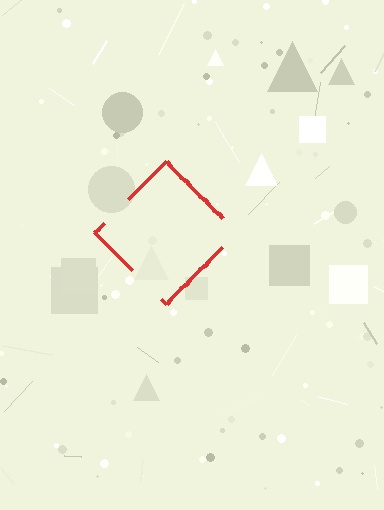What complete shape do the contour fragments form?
The contour fragments form a diamond.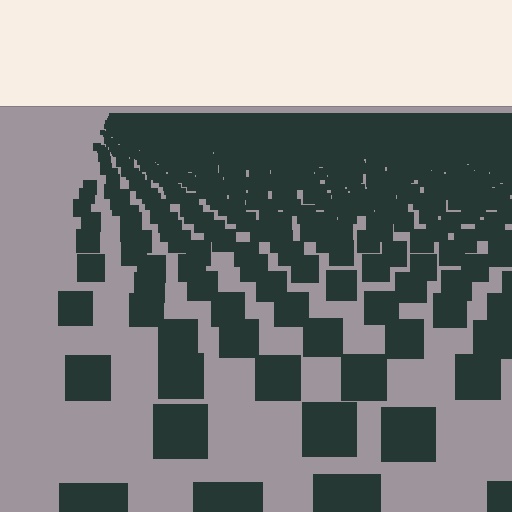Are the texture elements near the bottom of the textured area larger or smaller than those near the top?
Larger. Near the bottom, elements are closer to the viewer and appear at a bigger on-screen size.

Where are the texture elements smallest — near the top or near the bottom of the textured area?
Near the top.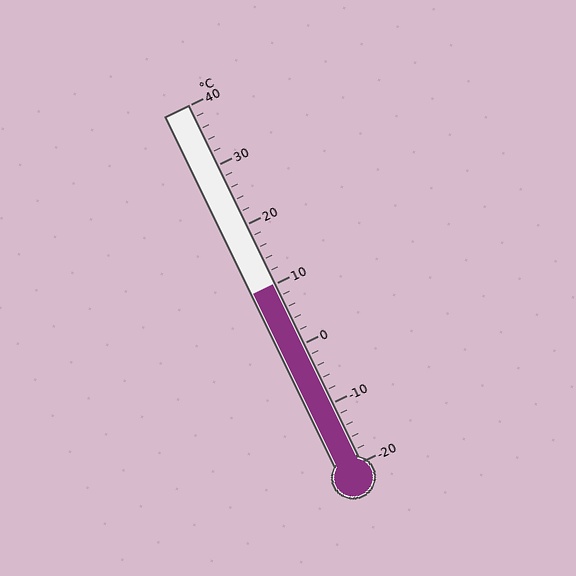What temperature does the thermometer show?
The thermometer shows approximately 10°C.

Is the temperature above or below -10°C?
The temperature is above -10°C.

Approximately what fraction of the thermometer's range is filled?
The thermometer is filled to approximately 50% of its range.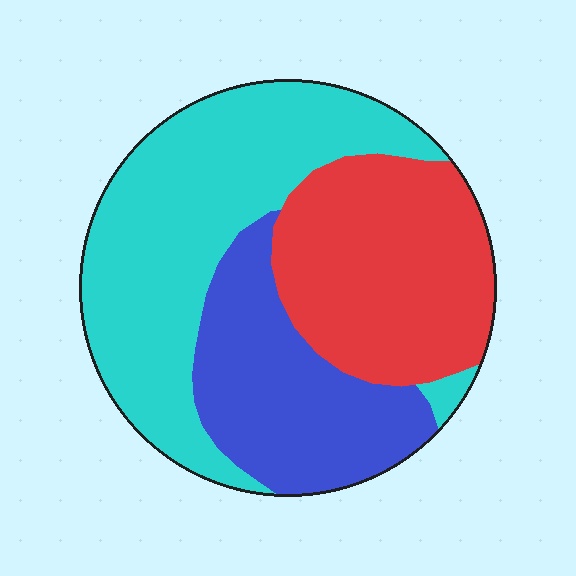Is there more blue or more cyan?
Cyan.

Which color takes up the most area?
Cyan, at roughly 45%.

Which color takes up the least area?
Blue, at roughly 25%.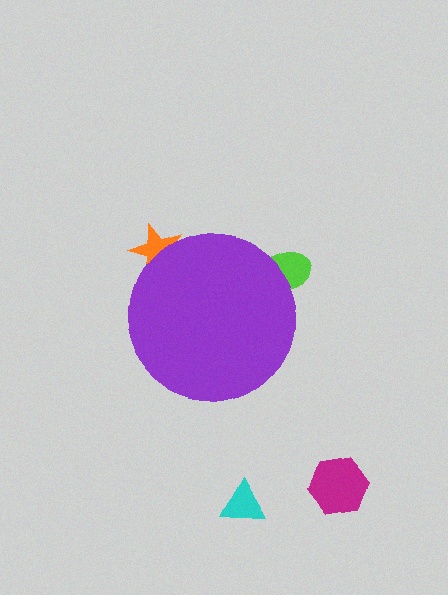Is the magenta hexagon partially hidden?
No, the magenta hexagon is fully visible.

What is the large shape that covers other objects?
A purple circle.